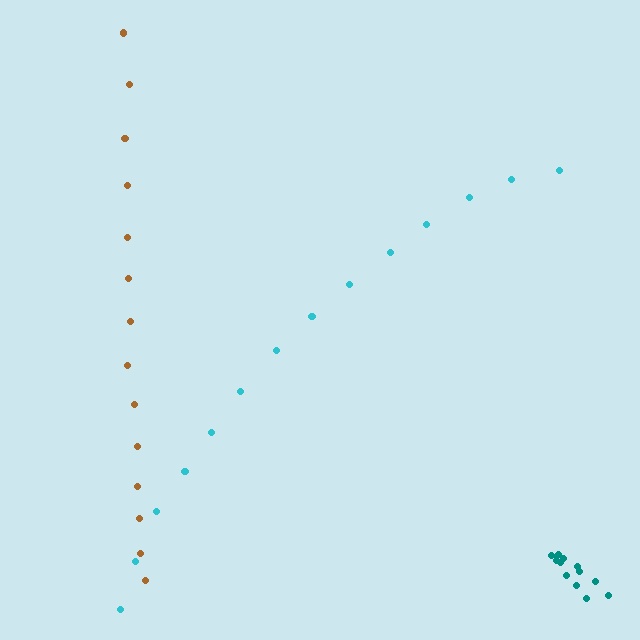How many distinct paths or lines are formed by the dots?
There are 3 distinct paths.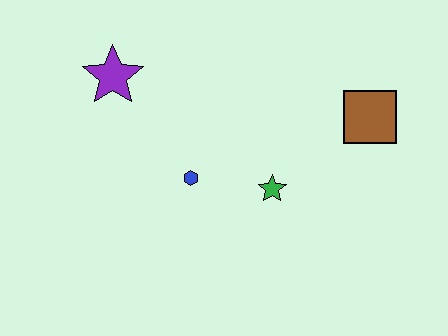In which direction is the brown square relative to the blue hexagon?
The brown square is to the right of the blue hexagon.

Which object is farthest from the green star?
The purple star is farthest from the green star.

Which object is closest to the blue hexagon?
The green star is closest to the blue hexagon.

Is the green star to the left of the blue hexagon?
No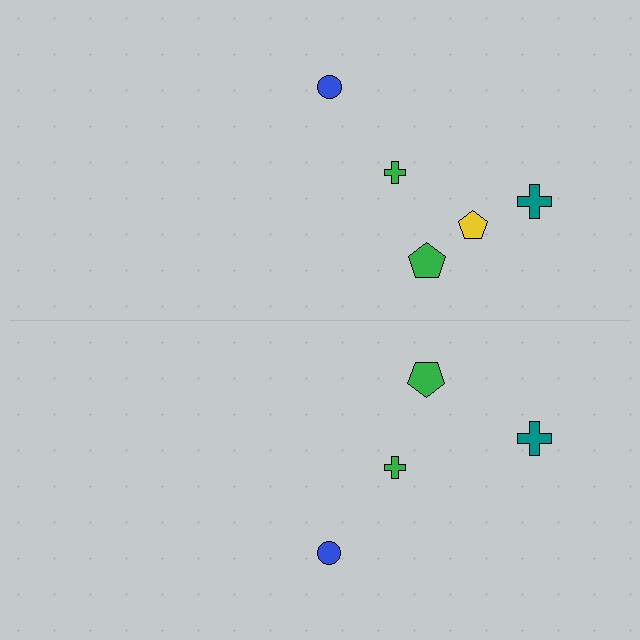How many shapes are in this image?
There are 9 shapes in this image.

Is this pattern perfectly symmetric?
No, the pattern is not perfectly symmetric. A yellow pentagon is missing from the bottom side.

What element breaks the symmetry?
A yellow pentagon is missing from the bottom side.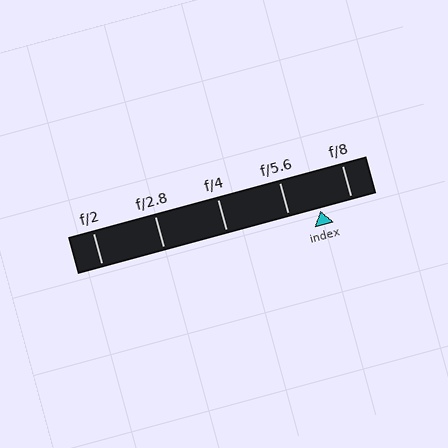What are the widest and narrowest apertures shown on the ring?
The widest aperture shown is f/2 and the narrowest is f/8.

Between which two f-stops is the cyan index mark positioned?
The index mark is between f/5.6 and f/8.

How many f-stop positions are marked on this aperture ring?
There are 5 f-stop positions marked.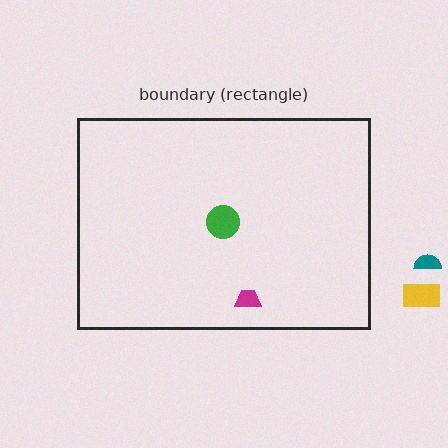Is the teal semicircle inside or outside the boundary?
Outside.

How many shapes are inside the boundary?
2 inside, 2 outside.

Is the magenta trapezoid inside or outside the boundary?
Inside.